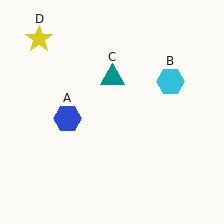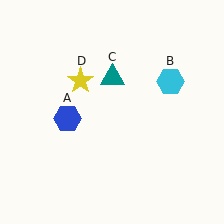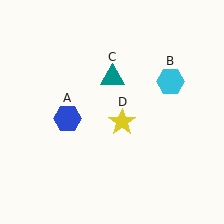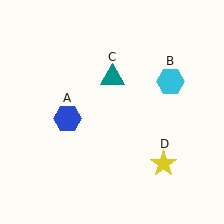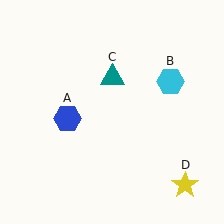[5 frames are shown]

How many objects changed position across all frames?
1 object changed position: yellow star (object D).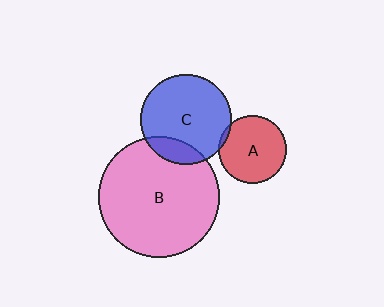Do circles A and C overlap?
Yes.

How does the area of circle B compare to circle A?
Approximately 3.2 times.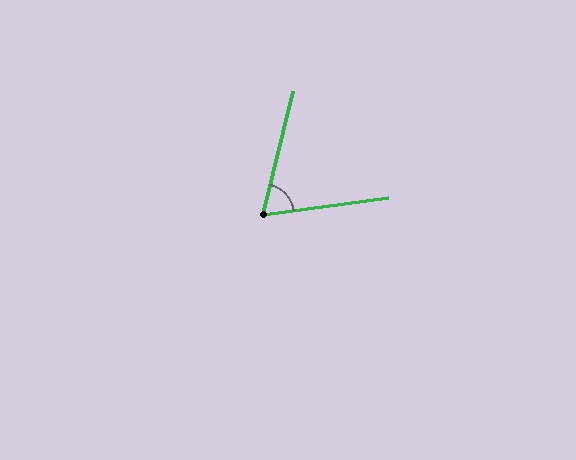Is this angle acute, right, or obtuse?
It is acute.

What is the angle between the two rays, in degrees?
Approximately 68 degrees.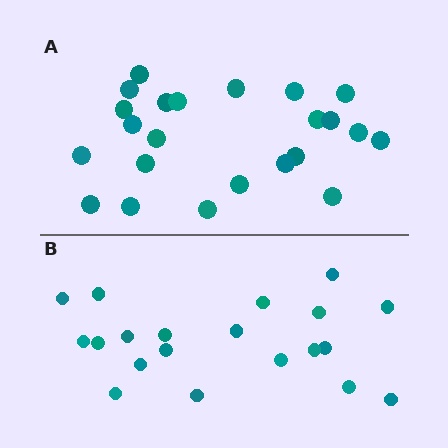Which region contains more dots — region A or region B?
Region A (the top region) has more dots.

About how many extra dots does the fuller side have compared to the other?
Region A has just a few more — roughly 2 or 3 more dots than region B.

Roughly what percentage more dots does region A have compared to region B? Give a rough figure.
About 15% more.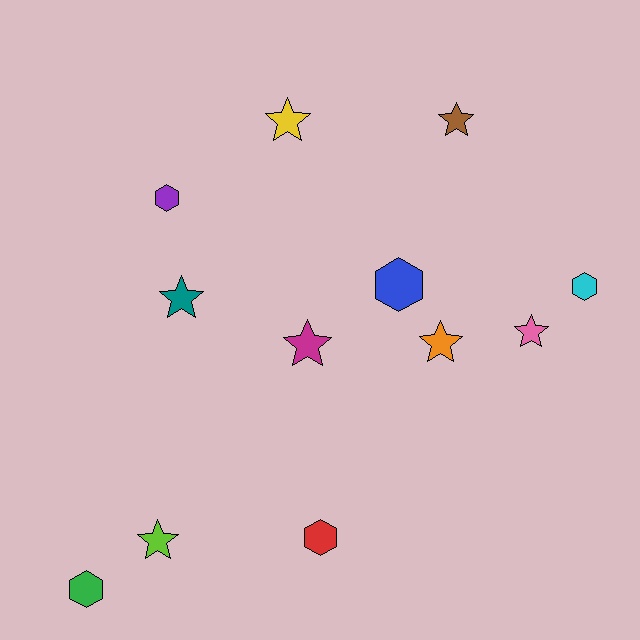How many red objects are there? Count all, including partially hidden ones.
There is 1 red object.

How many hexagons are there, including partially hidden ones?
There are 5 hexagons.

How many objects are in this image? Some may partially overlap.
There are 12 objects.